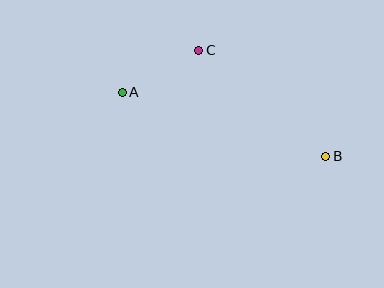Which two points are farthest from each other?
Points A and B are farthest from each other.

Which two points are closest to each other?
Points A and C are closest to each other.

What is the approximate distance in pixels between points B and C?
The distance between B and C is approximately 165 pixels.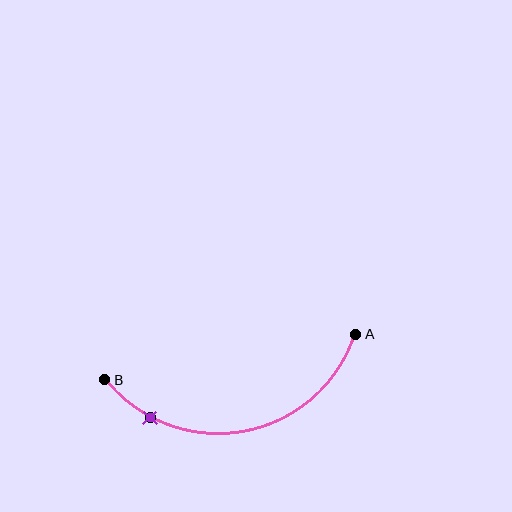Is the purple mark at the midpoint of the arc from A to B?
No. The purple mark lies on the arc but is closer to endpoint B. The arc midpoint would be at the point on the curve equidistant along the arc from both A and B.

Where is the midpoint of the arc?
The arc midpoint is the point on the curve farthest from the straight line joining A and B. It sits below that line.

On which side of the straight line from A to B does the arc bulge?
The arc bulges below the straight line connecting A and B.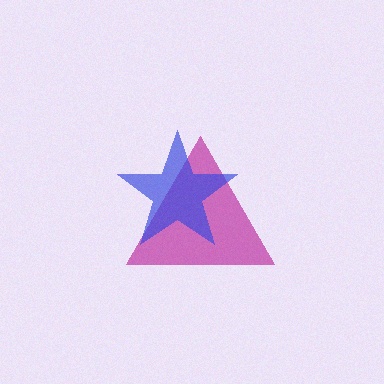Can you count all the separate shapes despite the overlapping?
Yes, there are 2 separate shapes.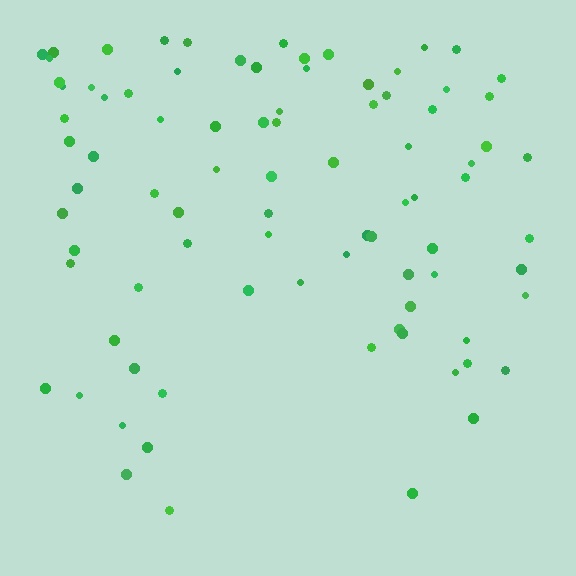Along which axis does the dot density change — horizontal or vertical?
Vertical.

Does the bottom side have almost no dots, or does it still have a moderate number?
Still a moderate number, just noticeably fewer than the top.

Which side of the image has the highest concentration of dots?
The top.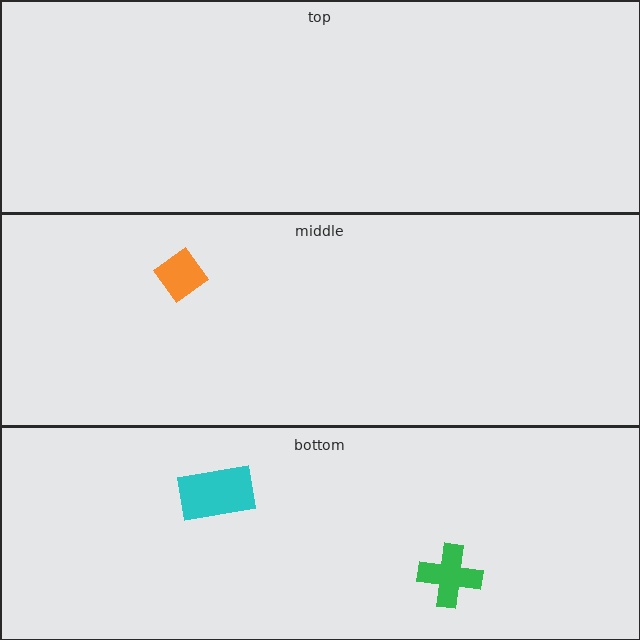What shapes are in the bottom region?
The green cross, the cyan rectangle.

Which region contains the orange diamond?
The middle region.